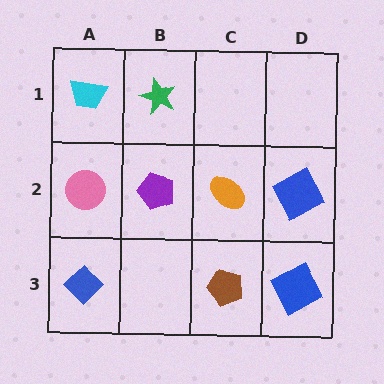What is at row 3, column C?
A brown pentagon.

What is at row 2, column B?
A purple pentagon.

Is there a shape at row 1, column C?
No, that cell is empty.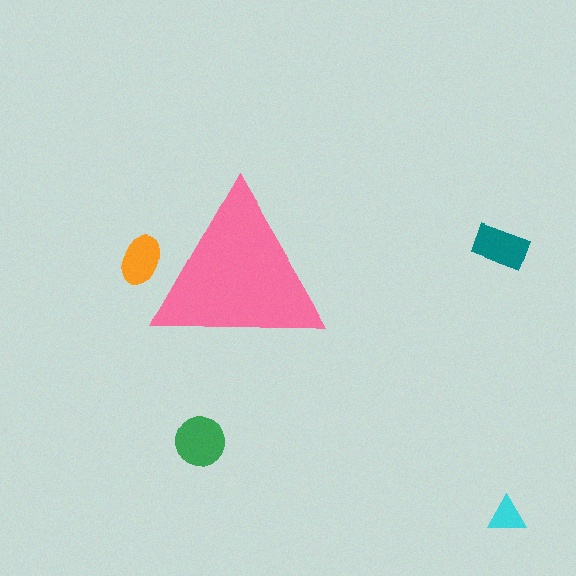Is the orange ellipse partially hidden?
Yes, the orange ellipse is partially hidden behind the pink triangle.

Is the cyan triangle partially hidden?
No, the cyan triangle is fully visible.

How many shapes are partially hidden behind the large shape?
1 shape is partially hidden.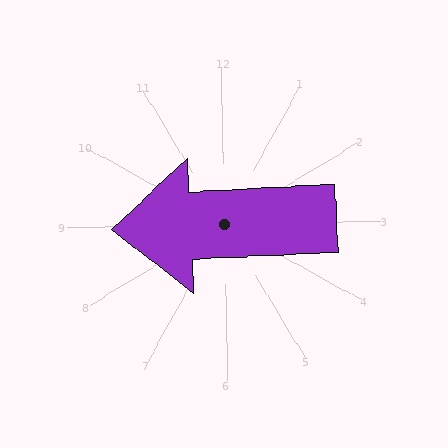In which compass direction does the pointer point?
West.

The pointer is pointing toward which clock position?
Roughly 9 o'clock.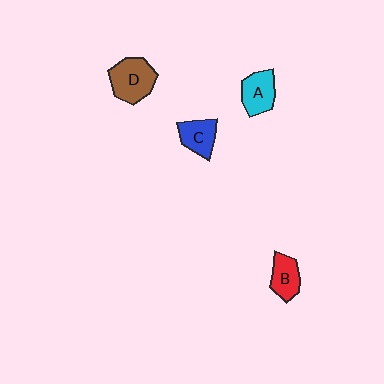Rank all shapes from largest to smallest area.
From largest to smallest: D (brown), A (cyan), C (blue), B (red).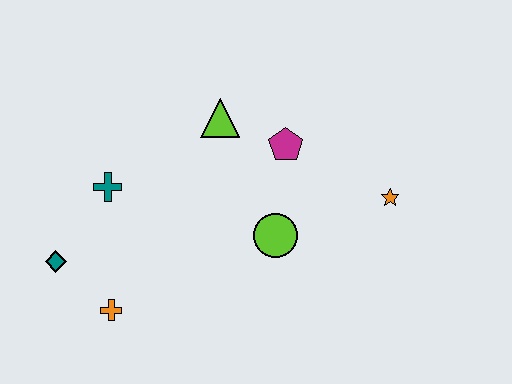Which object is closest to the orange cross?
The teal diamond is closest to the orange cross.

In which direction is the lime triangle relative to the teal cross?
The lime triangle is to the right of the teal cross.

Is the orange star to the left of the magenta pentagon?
No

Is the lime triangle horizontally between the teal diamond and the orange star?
Yes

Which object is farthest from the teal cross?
The orange star is farthest from the teal cross.